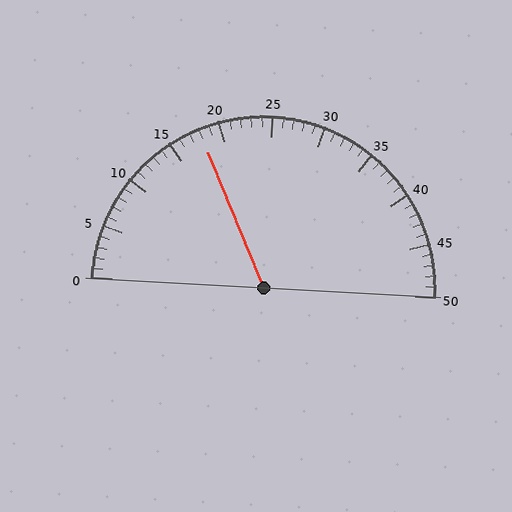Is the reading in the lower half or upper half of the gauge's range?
The reading is in the lower half of the range (0 to 50).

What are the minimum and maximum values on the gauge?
The gauge ranges from 0 to 50.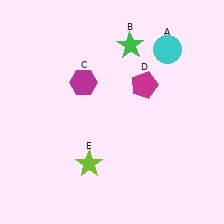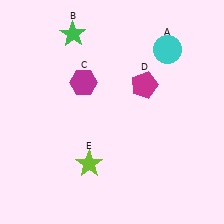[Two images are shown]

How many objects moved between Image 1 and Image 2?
1 object moved between the two images.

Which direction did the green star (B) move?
The green star (B) moved left.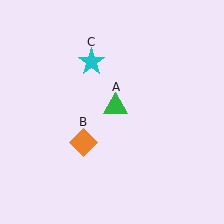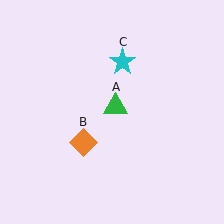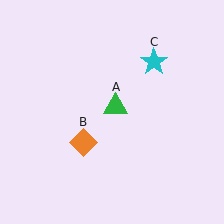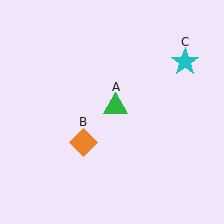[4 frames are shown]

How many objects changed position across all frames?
1 object changed position: cyan star (object C).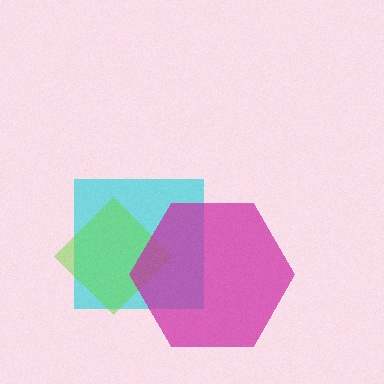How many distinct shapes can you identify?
There are 3 distinct shapes: a cyan square, a lime diamond, a magenta hexagon.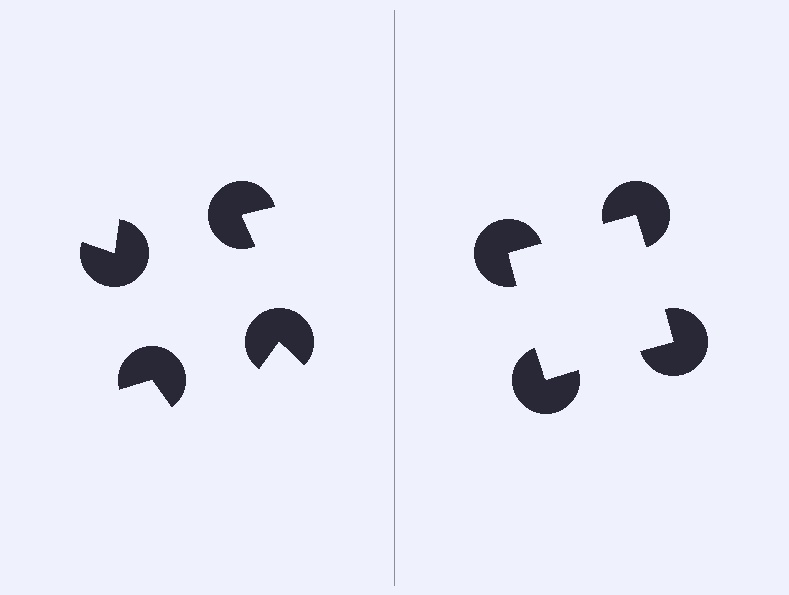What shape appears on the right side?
An illusory square.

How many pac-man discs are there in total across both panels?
8 — 4 on each side.